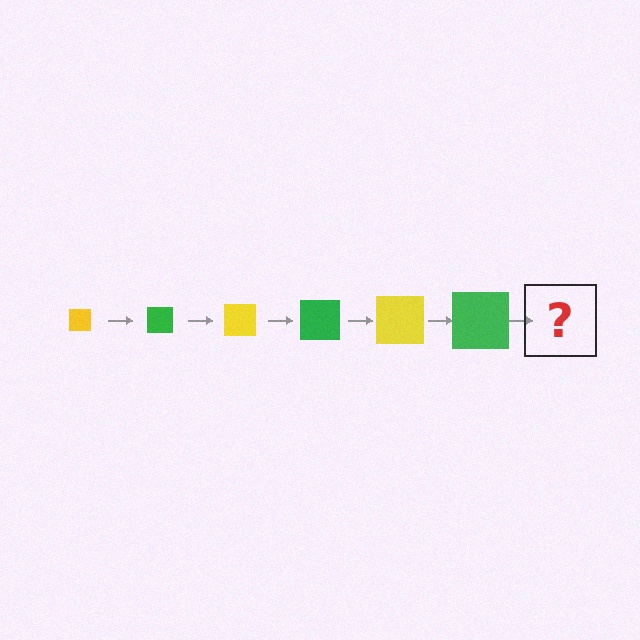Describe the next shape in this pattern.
It should be a yellow square, larger than the previous one.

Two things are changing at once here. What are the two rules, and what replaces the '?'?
The two rules are that the square grows larger each step and the color cycles through yellow and green. The '?' should be a yellow square, larger than the previous one.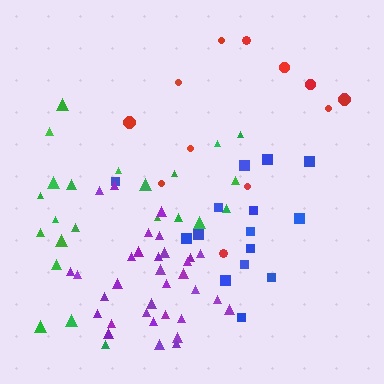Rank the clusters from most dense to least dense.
purple, blue, green, red.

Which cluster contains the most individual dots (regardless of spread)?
Purple (34).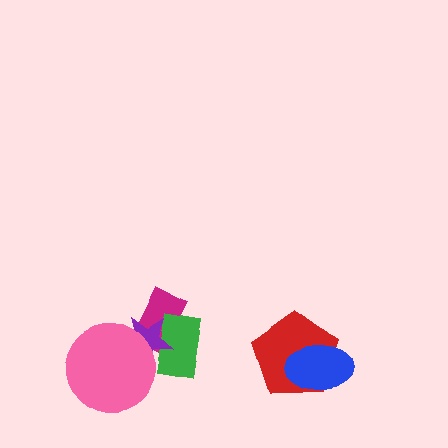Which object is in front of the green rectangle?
The purple star is in front of the green rectangle.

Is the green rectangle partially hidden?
Yes, it is partially covered by another shape.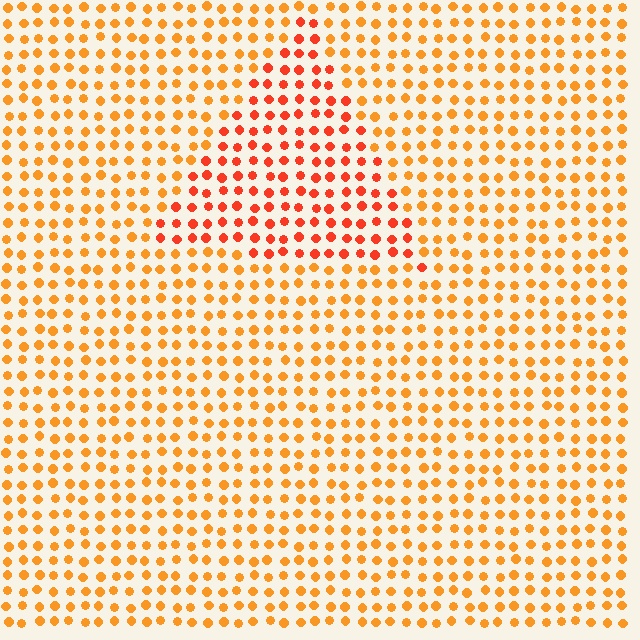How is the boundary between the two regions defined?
The boundary is defined purely by a slight shift in hue (about 27 degrees). Spacing, size, and orientation are identical on both sides.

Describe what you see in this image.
The image is filled with small orange elements in a uniform arrangement. A triangle-shaped region is visible where the elements are tinted to a slightly different hue, forming a subtle color boundary.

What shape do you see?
I see a triangle.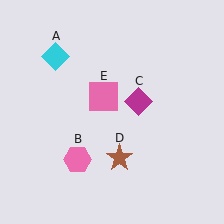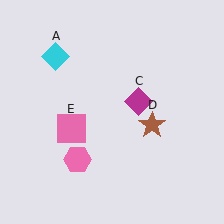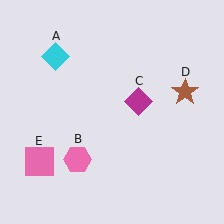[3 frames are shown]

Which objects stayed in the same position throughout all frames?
Cyan diamond (object A) and pink hexagon (object B) and magenta diamond (object C) remained stationary.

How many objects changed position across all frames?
2 objects changed position: brown star (object D), pink square (object E).